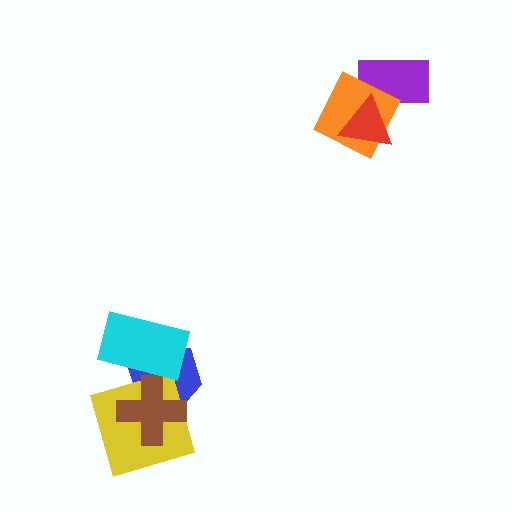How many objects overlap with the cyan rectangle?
2 objects overlap with the cyan rectangle.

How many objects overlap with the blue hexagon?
3 objects overlap with the blue hexagon.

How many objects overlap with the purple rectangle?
2 objects overlap with the purple rectangle.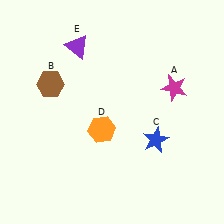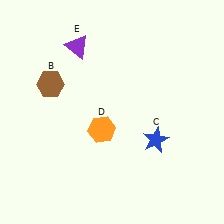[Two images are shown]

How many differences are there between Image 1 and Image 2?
There is 1 difference between the two images.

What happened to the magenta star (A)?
The magenta star (A) was removed in Image 2. It was in the top-right area of Image 1.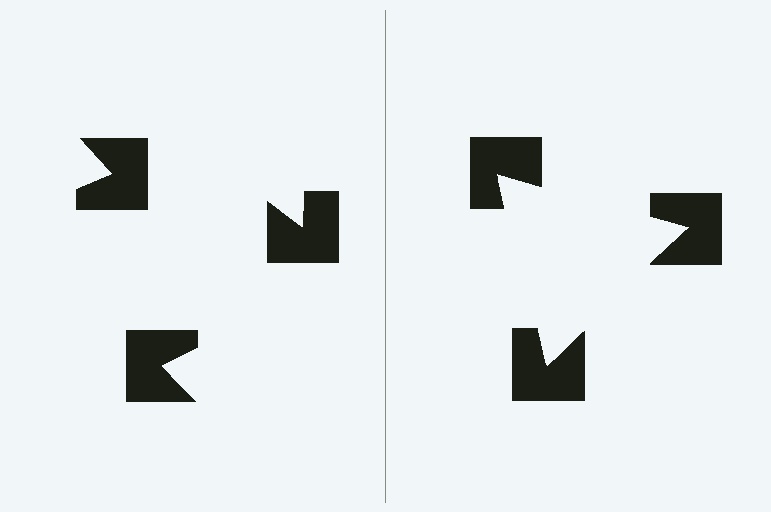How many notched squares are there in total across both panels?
6 — 3 on each side.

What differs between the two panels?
The notched squares are positioned identically on both sides; only the wedge orientations differ. On the right they align to a triangle; on the left they are misaligned.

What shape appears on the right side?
An illusory triangle.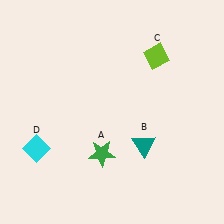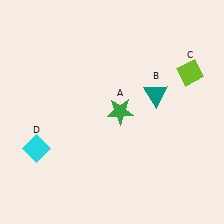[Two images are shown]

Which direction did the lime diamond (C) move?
The lime diamond (C) moved right.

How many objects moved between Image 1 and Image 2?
3 objects moved between the two images.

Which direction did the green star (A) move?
The green star (A) moved up.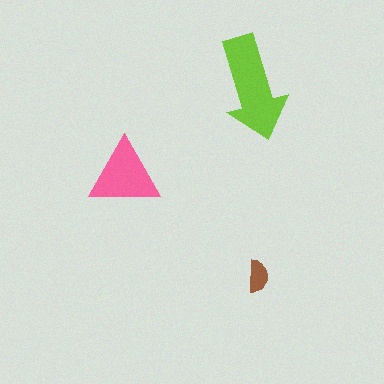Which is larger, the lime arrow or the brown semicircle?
The lime arrow.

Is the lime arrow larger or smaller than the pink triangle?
Larger.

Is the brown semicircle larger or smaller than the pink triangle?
Smaller.